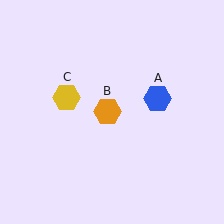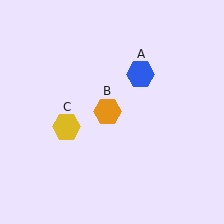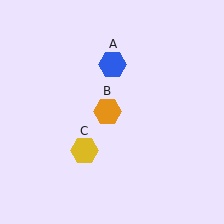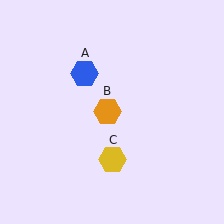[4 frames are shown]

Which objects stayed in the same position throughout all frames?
Orange hexagon (object B) remained stationary.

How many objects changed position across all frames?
2 objects changed position: blue hexagon (object A), yellow hexagon (object C).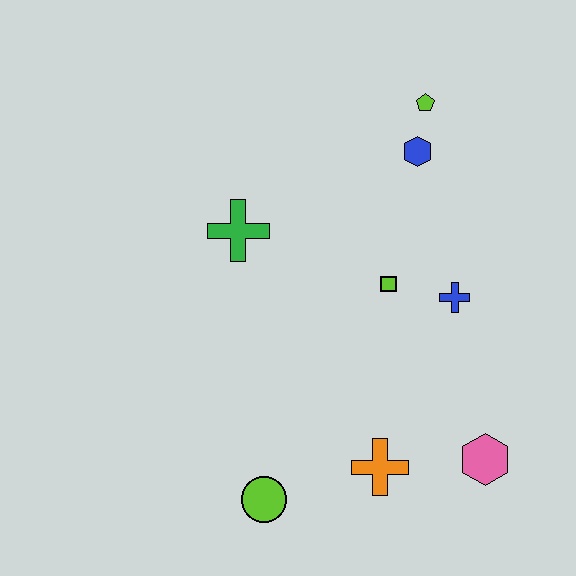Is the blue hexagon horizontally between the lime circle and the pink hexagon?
Yes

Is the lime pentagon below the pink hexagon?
No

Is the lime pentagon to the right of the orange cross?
Yes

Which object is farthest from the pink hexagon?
The lime pentagon is farthest from the pink hexagon.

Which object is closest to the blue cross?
The lime square is closest to the blue cross.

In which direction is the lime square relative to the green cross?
The lime square is to the right of the green cross.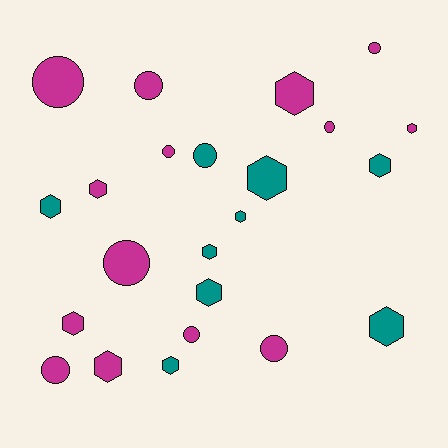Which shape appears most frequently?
Hexagon, with 13 objects.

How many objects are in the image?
There are 23 objects.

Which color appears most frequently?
Magenta, with 14 objects.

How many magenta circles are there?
There are 9 magenta circles.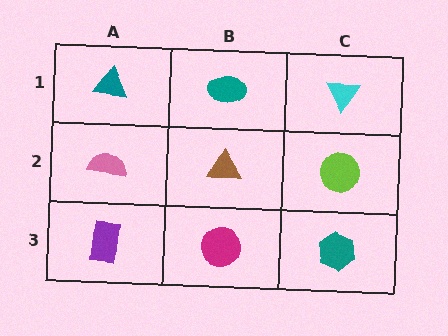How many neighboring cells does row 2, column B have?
4.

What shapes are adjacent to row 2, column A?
A teal triangle (row 1, column A), a purple rectangle (row 3, column A), a brown triangle (row 2, column B).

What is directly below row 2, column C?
A teal hexagon.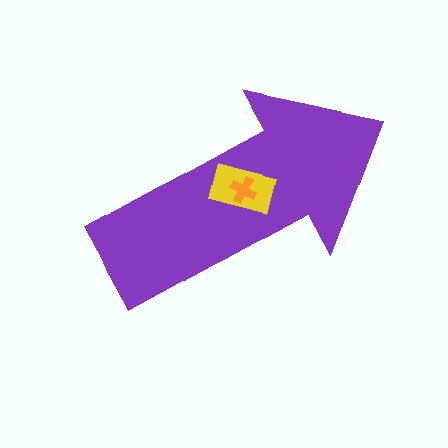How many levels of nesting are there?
3.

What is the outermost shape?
The purple arrow.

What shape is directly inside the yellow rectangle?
The orange cross.